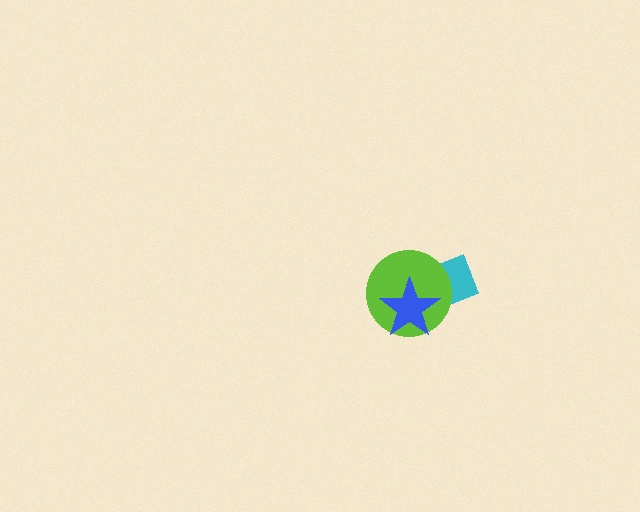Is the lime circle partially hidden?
Yes, it is partially covered by another shape.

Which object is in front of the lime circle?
The blue star is in front of the lime circle.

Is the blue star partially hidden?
No, no other shape covers it.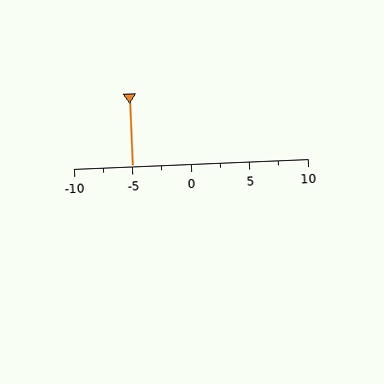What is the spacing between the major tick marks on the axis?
The major ticks are spaced 5 apart.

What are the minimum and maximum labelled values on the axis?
The axis runs from -10 to 10.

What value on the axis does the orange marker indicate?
The marker indicates approximately -5.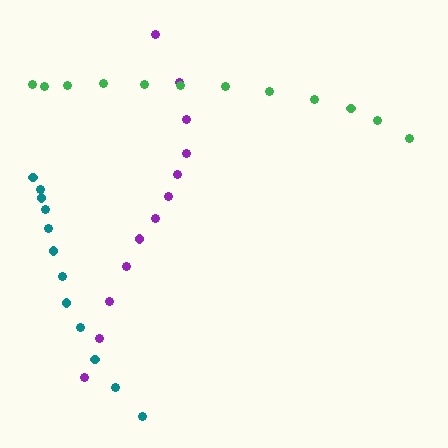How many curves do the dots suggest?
There are 3 distinct paths.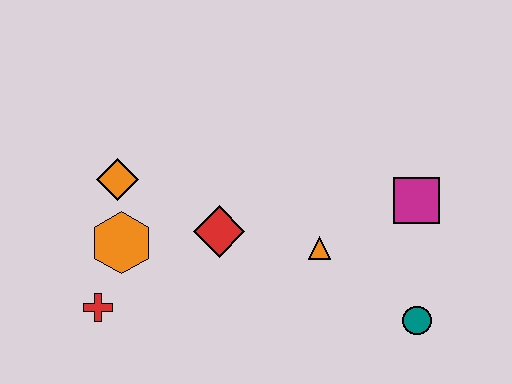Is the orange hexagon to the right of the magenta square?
No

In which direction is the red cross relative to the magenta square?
The red cross is to the left of the magenta square.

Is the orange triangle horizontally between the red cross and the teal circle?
Yes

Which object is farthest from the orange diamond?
The teal circle is farthest from the orange diamond.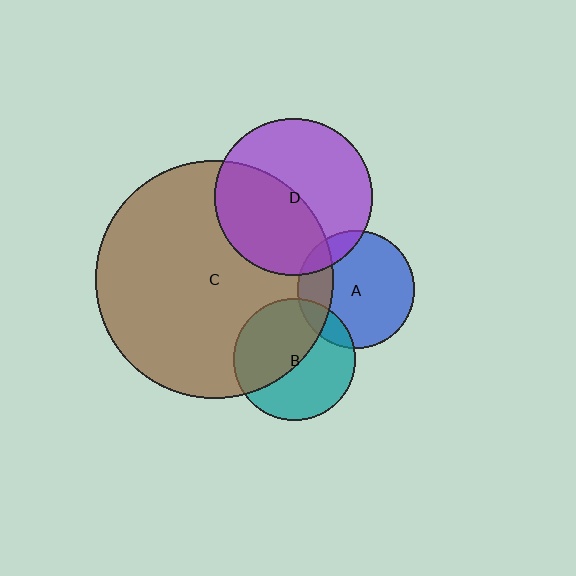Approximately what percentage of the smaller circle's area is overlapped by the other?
Approximately 45%.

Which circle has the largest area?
Circle C (brown).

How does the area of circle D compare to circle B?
Approximately 1.7 times.